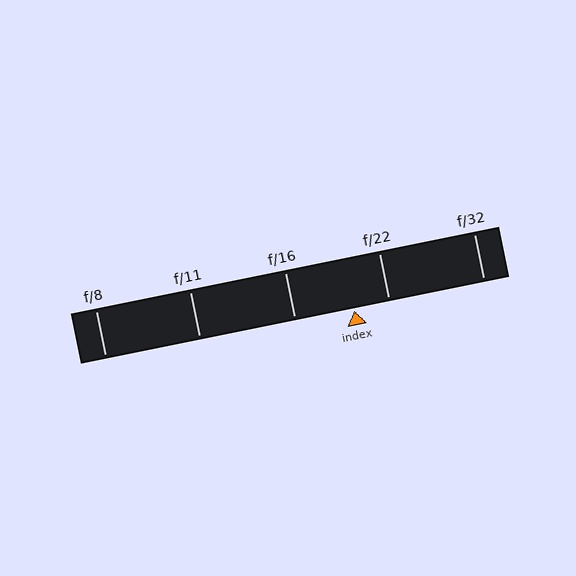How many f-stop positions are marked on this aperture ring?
There are 5 f-stop positions marked.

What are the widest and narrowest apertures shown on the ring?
The widest aperture shown is f/8 and the narrowest is f/32.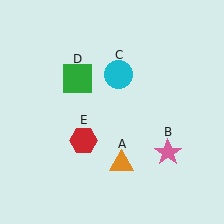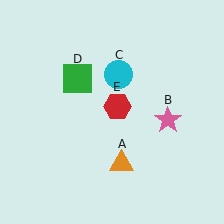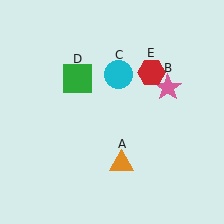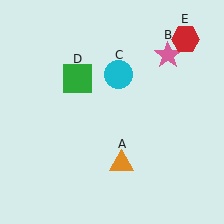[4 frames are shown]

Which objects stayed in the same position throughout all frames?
Orange triangle (object A) and cyan circle (object C) and green square (object D) remained stationary.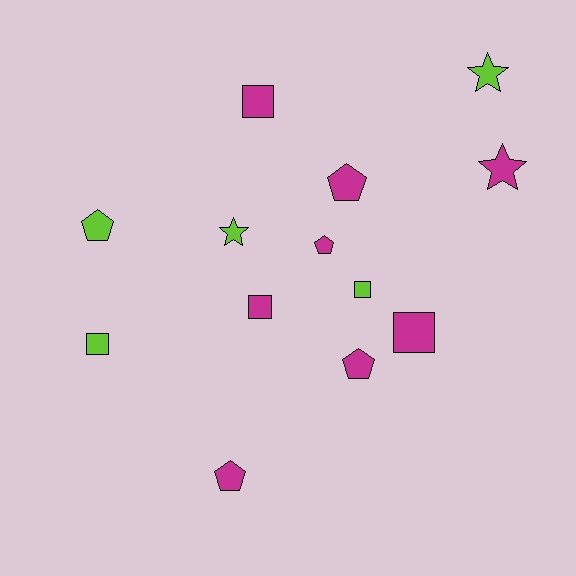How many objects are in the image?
There are 13 objects.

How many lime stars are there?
There are 2 lime stars.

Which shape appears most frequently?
Pentagon, with 5 objects.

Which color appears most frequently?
Magenta, with 8 objects.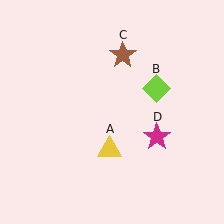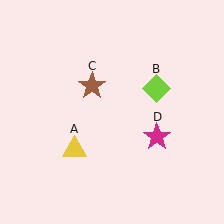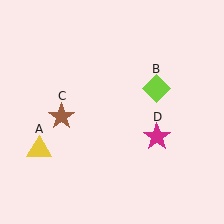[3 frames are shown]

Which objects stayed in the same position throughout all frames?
Lime diamond (object B) and magenta star (object D) remained stationary.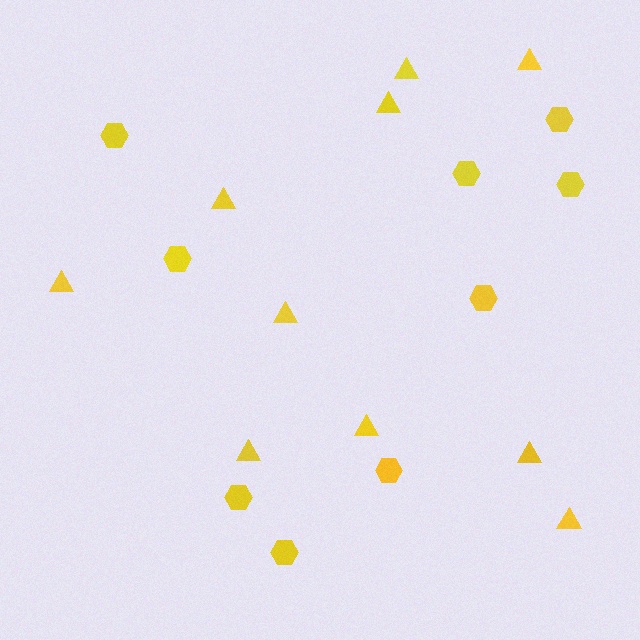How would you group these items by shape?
There are 2 groups: one group of hexagons (9) and one group of triangles (10).